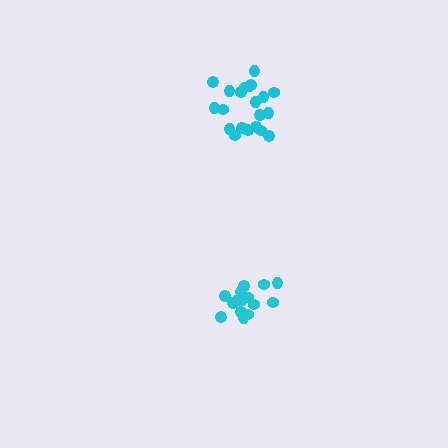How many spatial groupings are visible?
There are 2 spatial groupings.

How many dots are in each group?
Group 1: 15 dots, Group 2: 21 dots (36 total).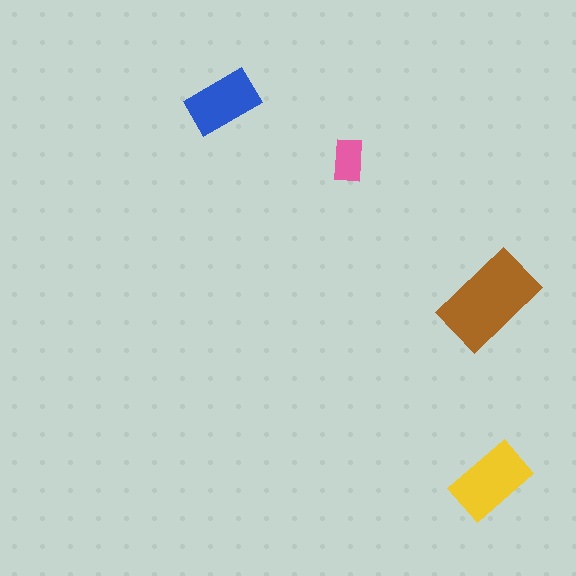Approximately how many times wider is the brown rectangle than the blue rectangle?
About 1.5 times wider.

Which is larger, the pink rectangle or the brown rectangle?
The brown one.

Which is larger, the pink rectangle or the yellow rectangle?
The yellow one.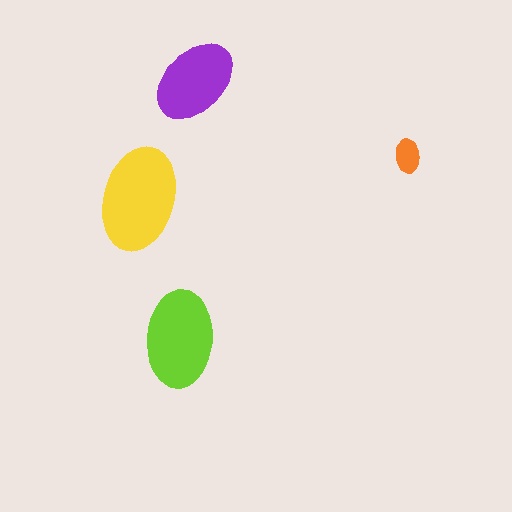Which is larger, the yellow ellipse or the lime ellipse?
The yellow one.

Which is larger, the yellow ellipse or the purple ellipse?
The yellow one.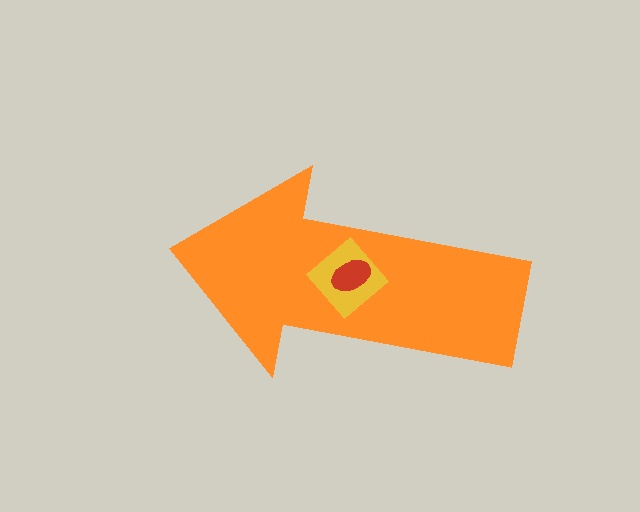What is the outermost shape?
The orange arrow.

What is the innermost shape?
The red ellipse.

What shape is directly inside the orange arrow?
The yellow diamond.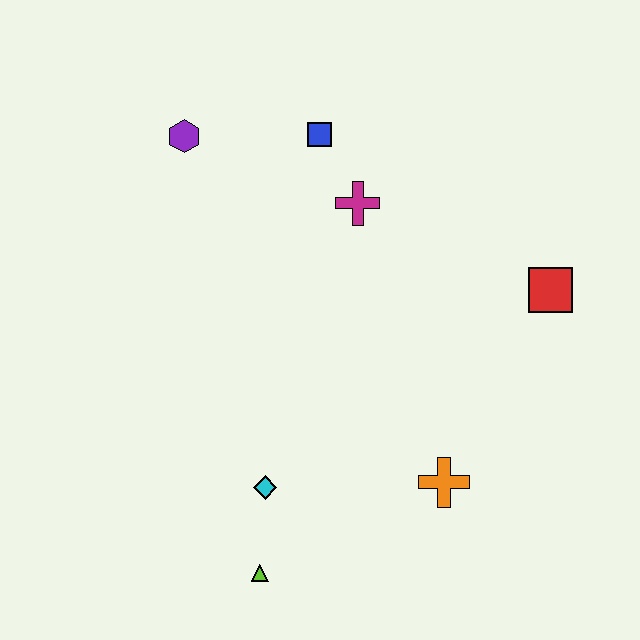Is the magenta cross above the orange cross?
Yes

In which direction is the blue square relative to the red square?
The blue square is to the left of the red square.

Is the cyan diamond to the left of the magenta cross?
Yes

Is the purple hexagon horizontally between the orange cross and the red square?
No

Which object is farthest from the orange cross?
The purple hexagon is farthest from the orange cross.